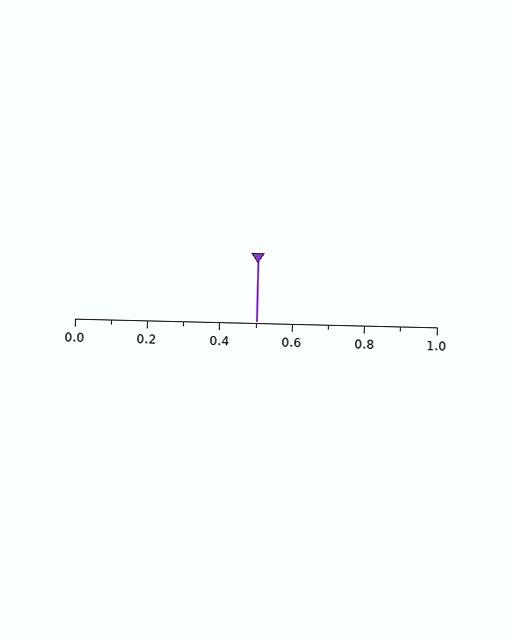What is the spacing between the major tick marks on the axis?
The major ticks are spaced 0.2 apart.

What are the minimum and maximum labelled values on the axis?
The axis runs from 0.0 to 1.0.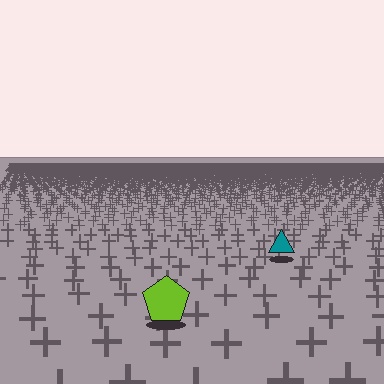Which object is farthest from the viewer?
The teal triangle is farthest from the viewer. It appears smaller and the ground texture around it is denser.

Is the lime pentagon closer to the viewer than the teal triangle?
Yes. The lime pentagon is closer — you can tell from the texture gradient: the ground texture is coarser near it.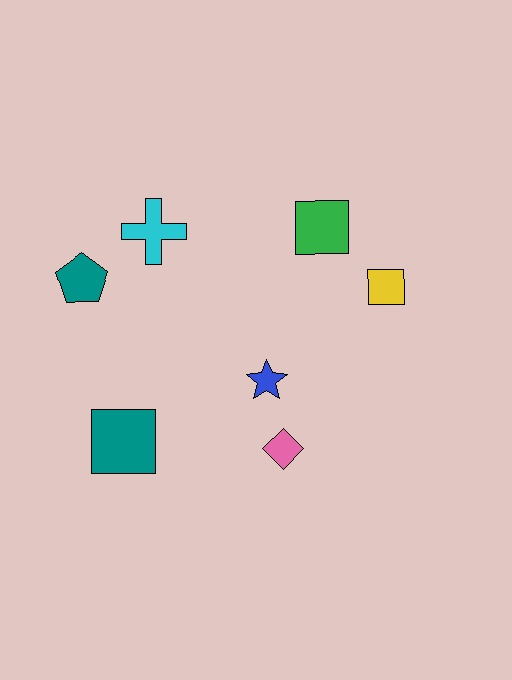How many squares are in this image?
There are 3 squares.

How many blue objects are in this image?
There is 1 blue object.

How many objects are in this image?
There are 7 objects.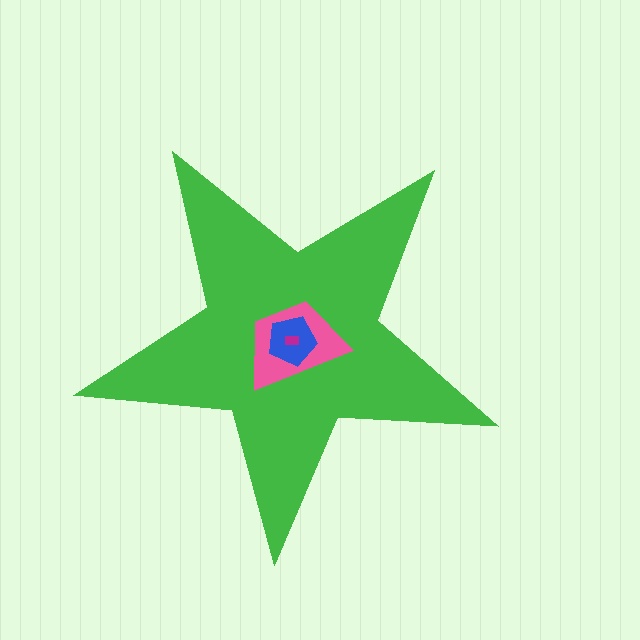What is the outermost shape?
The green star.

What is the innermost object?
The magenta rectangle.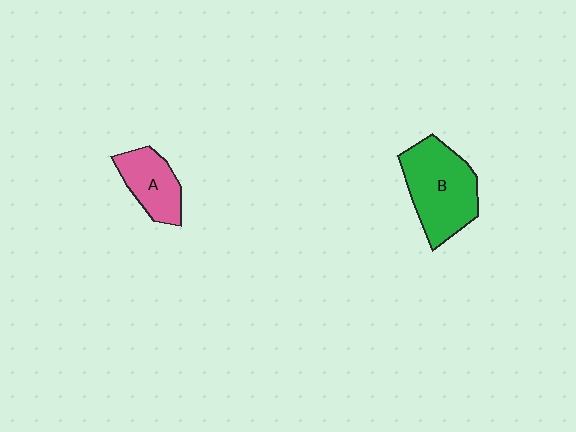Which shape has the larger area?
Shape B (green).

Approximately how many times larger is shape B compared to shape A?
Approximately 1.7 times.